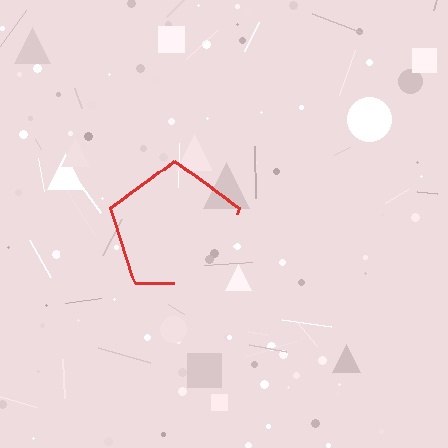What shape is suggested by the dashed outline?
The dashed outline suggests a pentagon.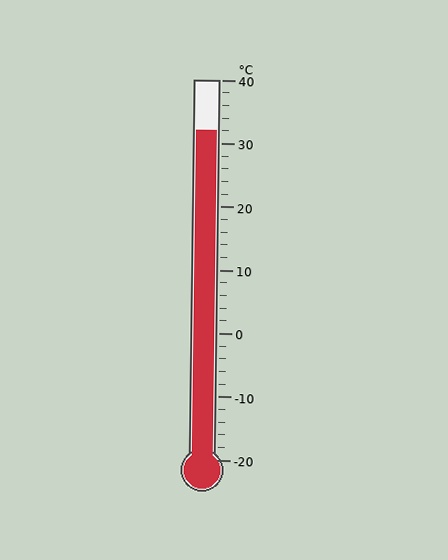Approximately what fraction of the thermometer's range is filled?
The thermometer is filled to approximately 85% of its range.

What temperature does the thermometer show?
The thermometer shows approximately 32°C.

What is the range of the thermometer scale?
The thermometer scale ranges from -20°C to 40°C.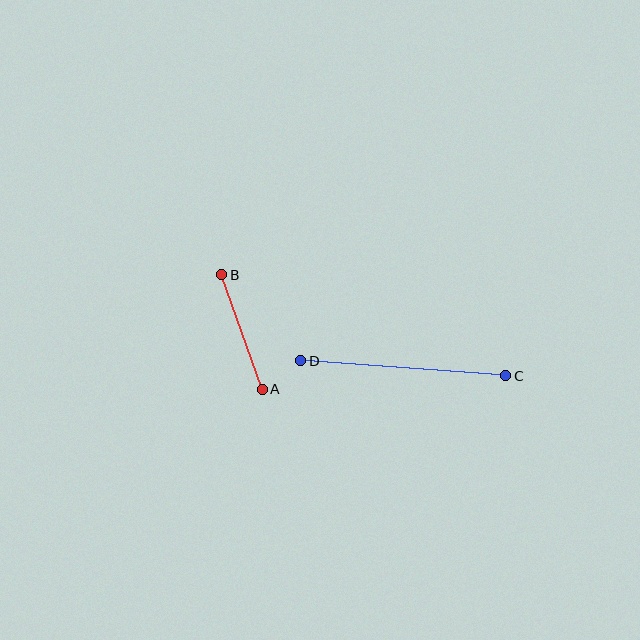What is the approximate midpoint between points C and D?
The midpoint is at approximately (403, 368) pixels.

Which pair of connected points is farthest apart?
Points C and D are farthest apart.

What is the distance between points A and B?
The distance is approximately 122 pixels.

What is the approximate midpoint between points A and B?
The midpoint is at approximately (242, 332) pixels.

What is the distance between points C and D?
The distance is approximately 205 pixels.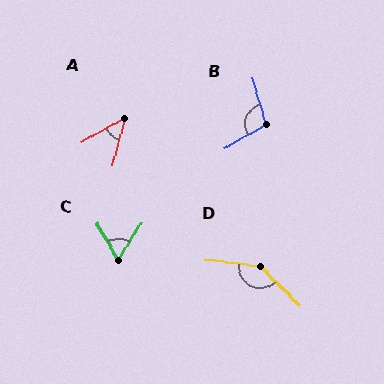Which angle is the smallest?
A, at approximately 45 degrees.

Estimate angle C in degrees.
Approximately 62 degrees.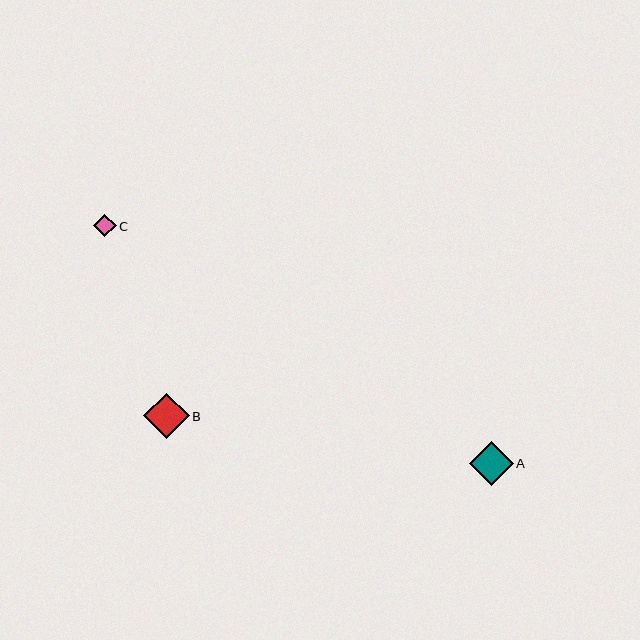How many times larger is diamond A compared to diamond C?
Diamond A is approximately 1.9 times the size of diamond C.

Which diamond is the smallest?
Diamond C is the smallest with a size of approximately 23 pixels.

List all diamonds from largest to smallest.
From largest to smallest: B, A, C.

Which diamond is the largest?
Diamond B is the largest with a size of approximately 45 pixels.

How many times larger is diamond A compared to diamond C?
Diamond A is approximately 1.9 times the size of diamond C.